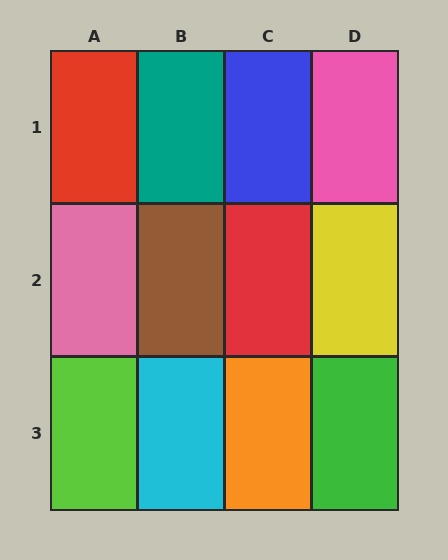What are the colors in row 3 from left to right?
Lime, cyan, orange, green.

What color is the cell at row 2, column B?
Brown.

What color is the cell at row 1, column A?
Red.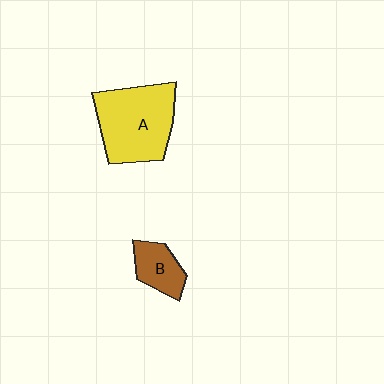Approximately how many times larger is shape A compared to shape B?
Approximately 2.5 times.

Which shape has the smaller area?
Shape B (brown).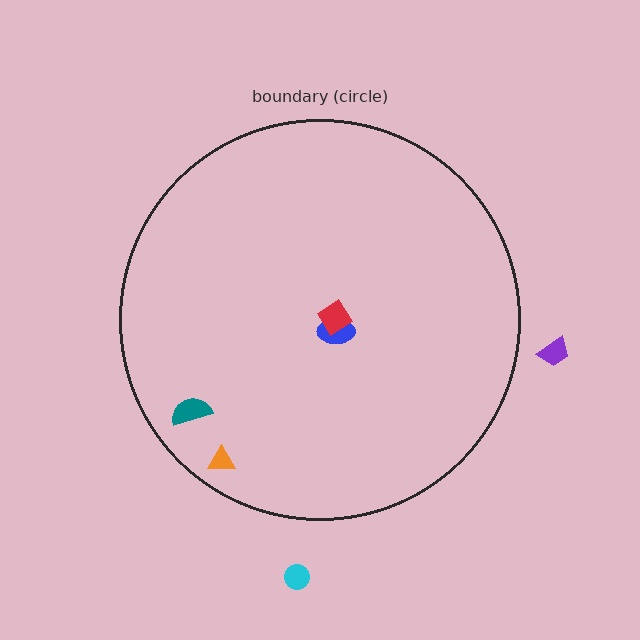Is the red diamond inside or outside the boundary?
Inside.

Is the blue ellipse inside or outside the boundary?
Inside.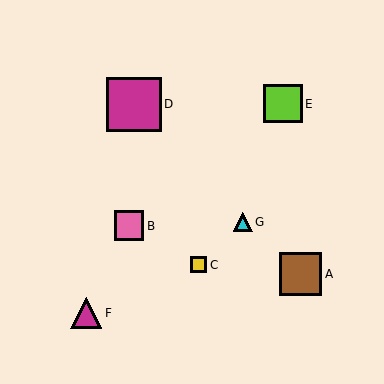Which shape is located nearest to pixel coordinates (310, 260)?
The brown square (labeled A) at (301, 274) is nearest to that location.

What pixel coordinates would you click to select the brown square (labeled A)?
Click at (301, 274) to select the brown square A.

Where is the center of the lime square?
The center of the lime square is at (283, 104).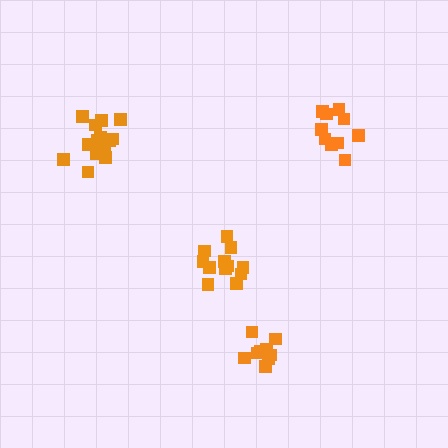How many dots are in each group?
Group 1: 10 dots, Group 2: 12 dots, Group 3: 15 dots, Group 4: 10 dots (47 total).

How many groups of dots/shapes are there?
There are 4 groups.